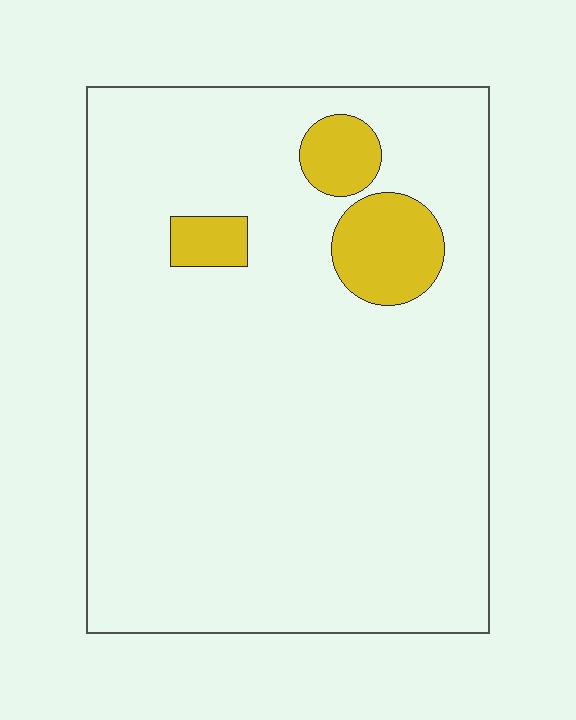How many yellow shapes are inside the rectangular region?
3.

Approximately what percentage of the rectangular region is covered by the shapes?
Approximately 10%.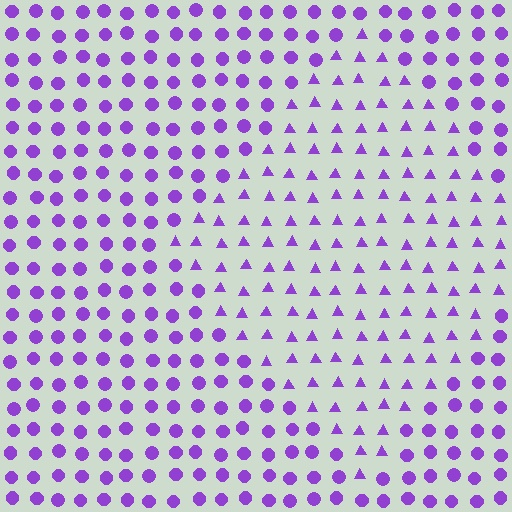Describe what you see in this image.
The image is filled with small purple elements arranged in a uniform grid. A diamond-shaped region contains triangles, while the surrounding area contains circles. The boundary is defined purely by the change in element shape.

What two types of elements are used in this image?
The image uses triangles inside the diamond region and circles outside it.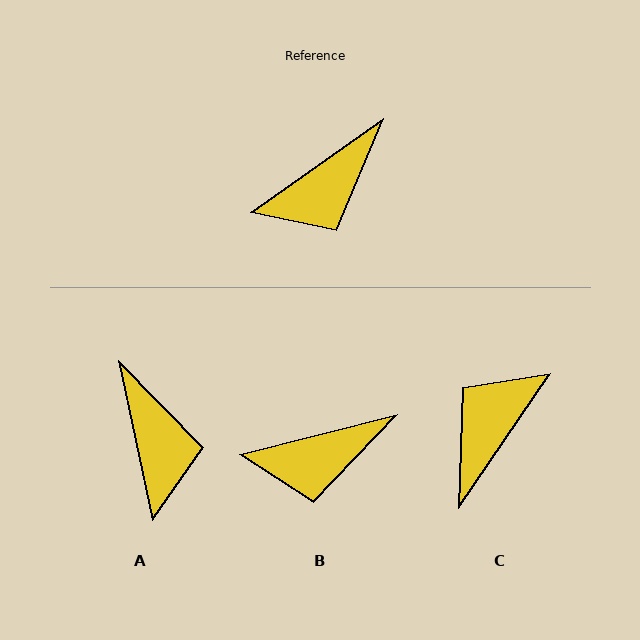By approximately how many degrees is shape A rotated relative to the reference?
Approximately 67 degrees counter-clockwise.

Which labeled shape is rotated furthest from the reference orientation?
C, about 159 degrees away.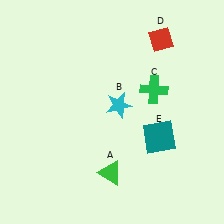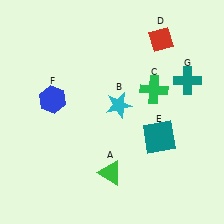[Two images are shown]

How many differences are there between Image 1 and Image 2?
There are 2 differences between the two images.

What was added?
A blue hexagon (F), a teal cross (G) were added in Image 2.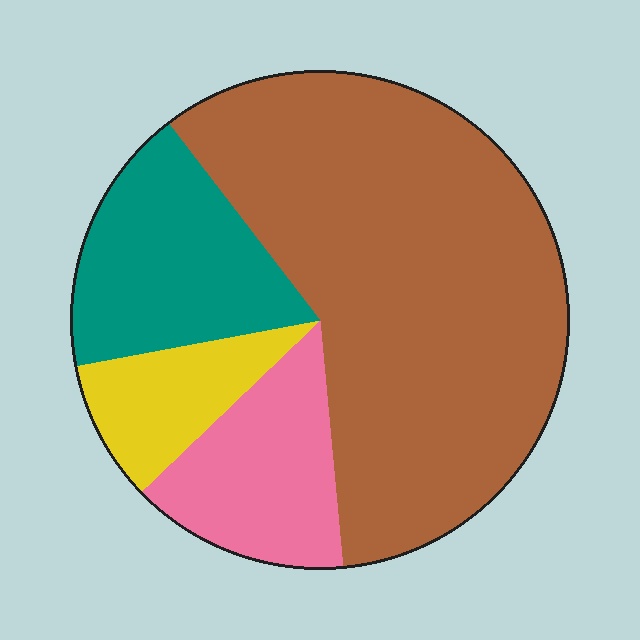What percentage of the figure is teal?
Teal covers about 20% of the figure.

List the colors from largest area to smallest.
From largest to smallest: brown, teal, pink, yellow.